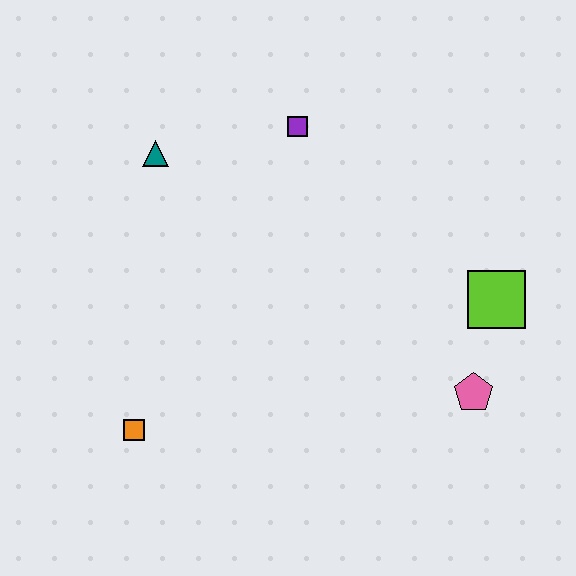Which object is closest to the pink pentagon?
The lime square is closest to the pink pentagon.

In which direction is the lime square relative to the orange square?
The lime square is to the right of the orange square.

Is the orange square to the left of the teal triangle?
Yes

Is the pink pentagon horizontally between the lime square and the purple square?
Yes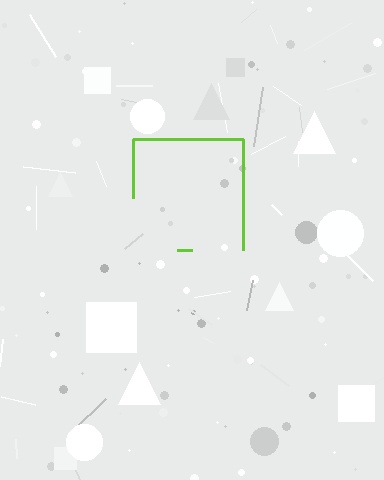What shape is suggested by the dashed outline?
The dashed outline suggests a square.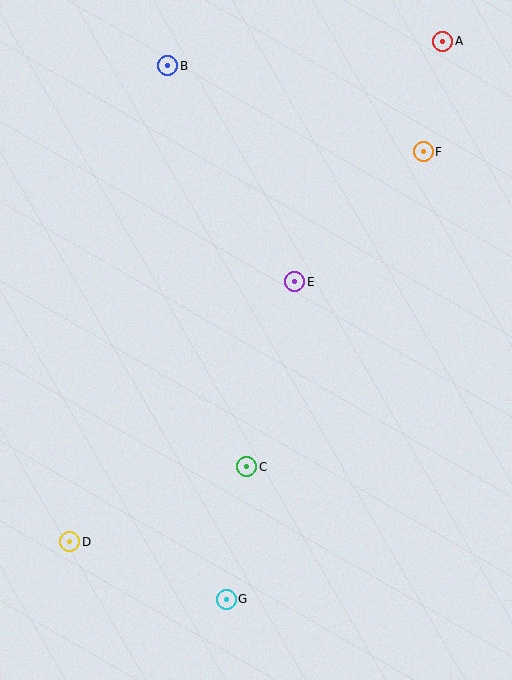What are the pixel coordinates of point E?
Point E is at (295, 282).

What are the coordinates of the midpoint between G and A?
The midpoint between G and A is at (335, 320).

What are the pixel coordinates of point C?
Point C is at (247, 467).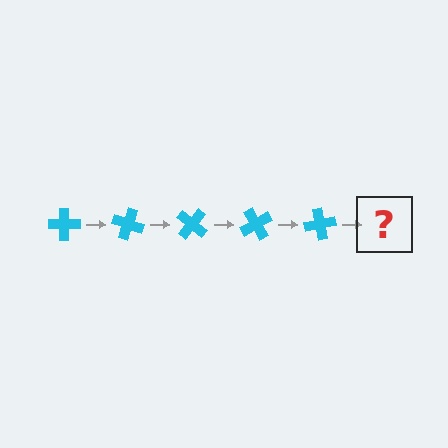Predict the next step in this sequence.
The next step is a cyan cross rotated 100 degrees.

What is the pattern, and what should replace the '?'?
The pattern is that the cross rotates 20 degrees each step. The '?' should be a cyan cross rotated 100 degrees.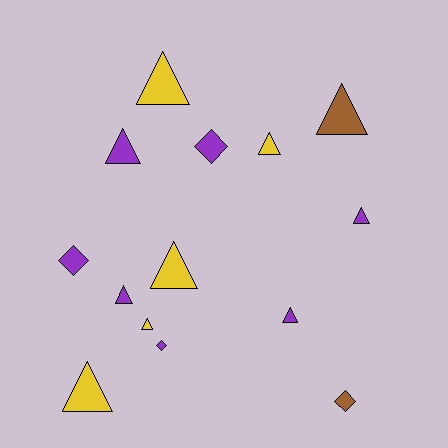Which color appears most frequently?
Purple, with 7 objects.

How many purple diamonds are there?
There are 3 purple diamonds.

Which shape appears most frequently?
Triangle, with 10 objects.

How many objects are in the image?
There are 14 objects.